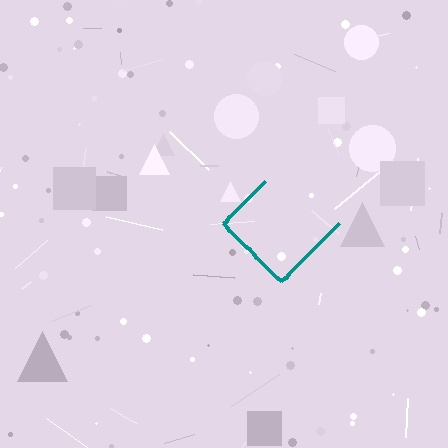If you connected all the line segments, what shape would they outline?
They would outline a diamond.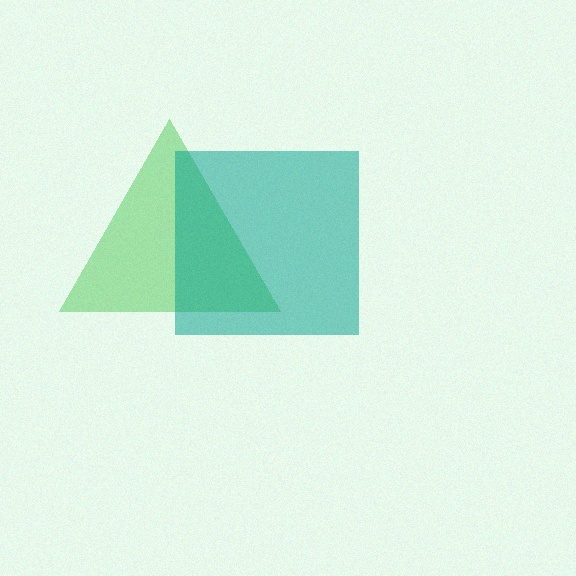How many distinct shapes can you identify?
There are 2 distinct shapes: a green triangle, a teal square.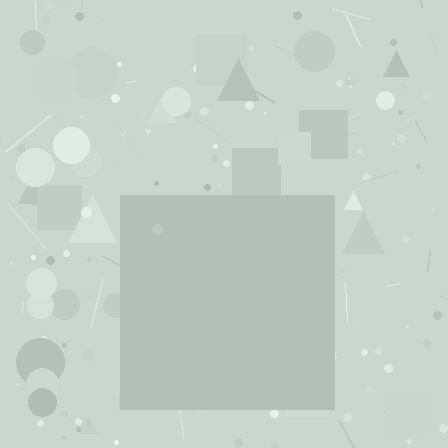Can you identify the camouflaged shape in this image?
The camouflaged shape is a square.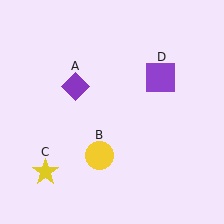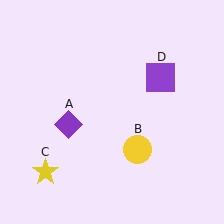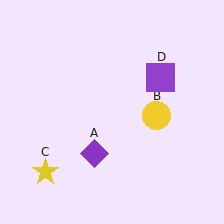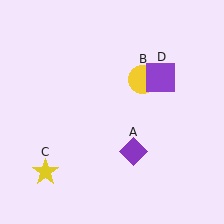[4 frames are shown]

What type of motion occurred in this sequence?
The purple diamond (object A), yellow circle (object B) rotated counterclockwise around the center of the scene.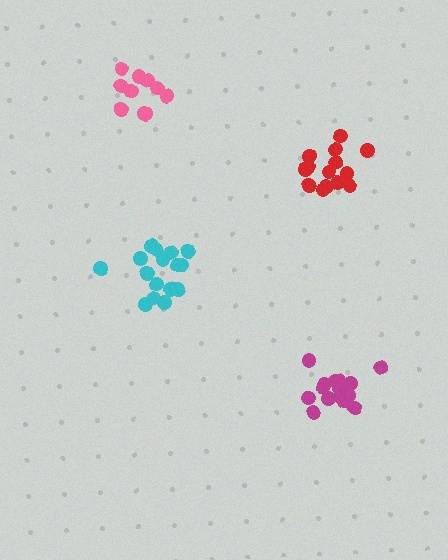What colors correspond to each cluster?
The clusters are colored: cyan, red, magenta, pink.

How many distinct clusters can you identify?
There are 4 distinct clusters.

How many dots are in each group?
Group 1: 16 dots, Group 2: 14 dots, Group 3: 16 dots, Group 4: 10 dots (56 total).